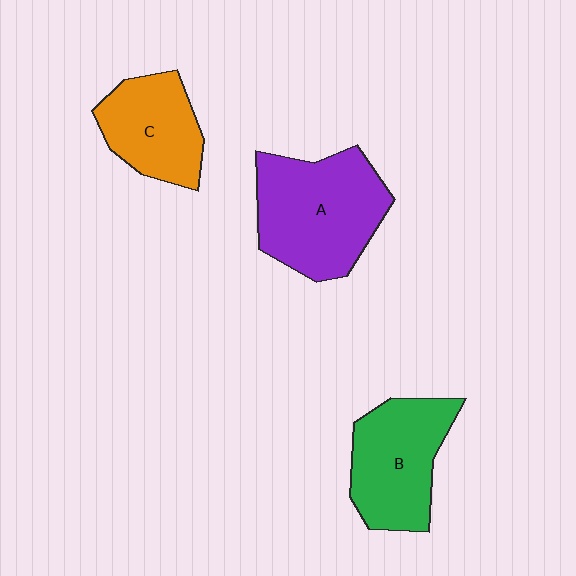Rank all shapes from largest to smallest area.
From largest to smallest: A (purple), B (green), C (orange).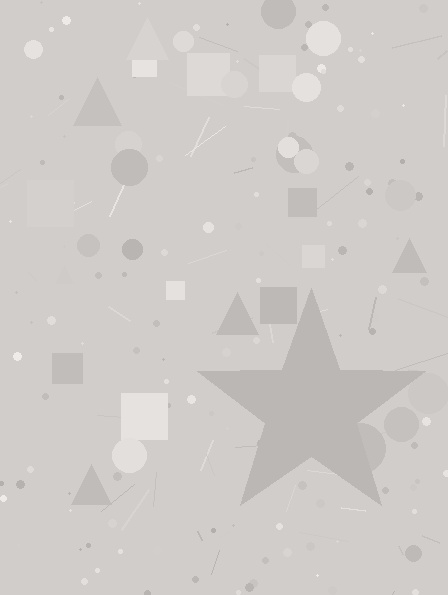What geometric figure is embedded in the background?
A star is embedded in the background.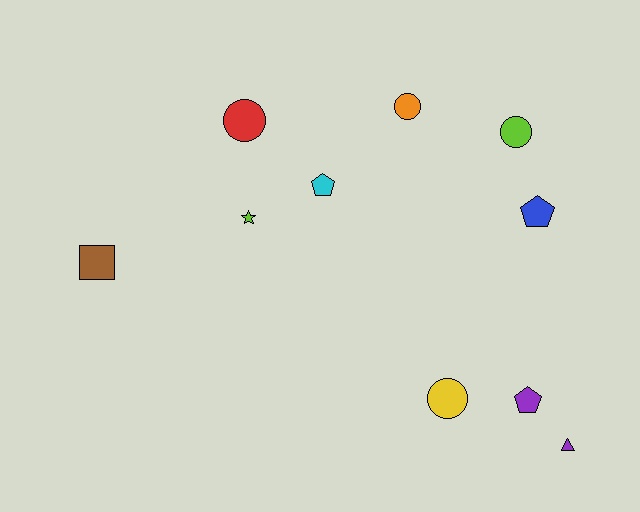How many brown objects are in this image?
There is 1 brown object.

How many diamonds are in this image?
There are no diamonds.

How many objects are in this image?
There are 10 objects.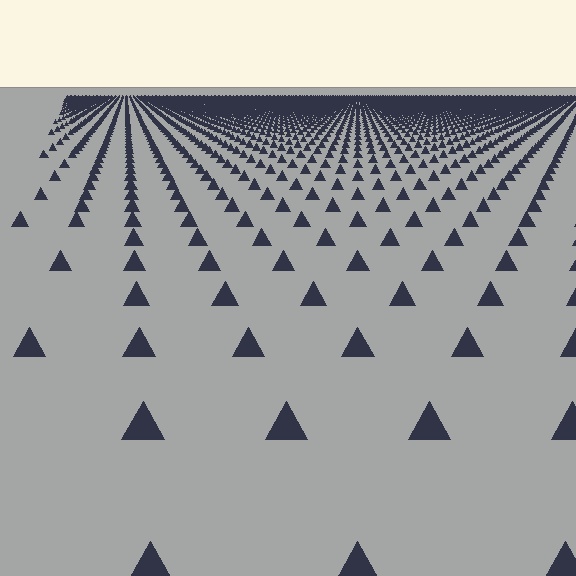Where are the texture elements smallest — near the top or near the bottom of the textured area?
Near the top.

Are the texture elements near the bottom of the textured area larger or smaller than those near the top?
Larger. Near the bottom, elements are closer to the viewer and appear at a bigger on-screen size.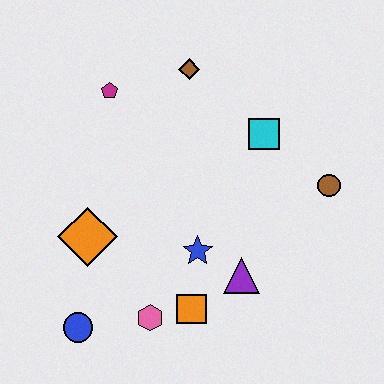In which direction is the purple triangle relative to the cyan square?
The purple triangle is below the cyan square.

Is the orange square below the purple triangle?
Yes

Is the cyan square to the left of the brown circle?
Yes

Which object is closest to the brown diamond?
The magenta pentagon is closest to the brown diamond.